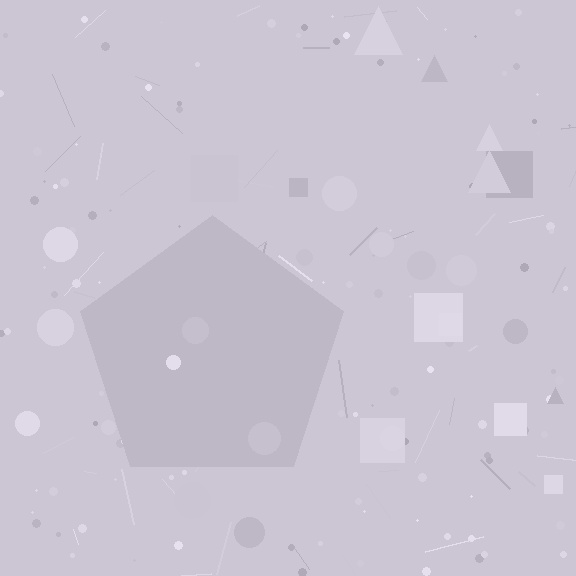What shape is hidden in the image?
A pentagon is hidden in the image.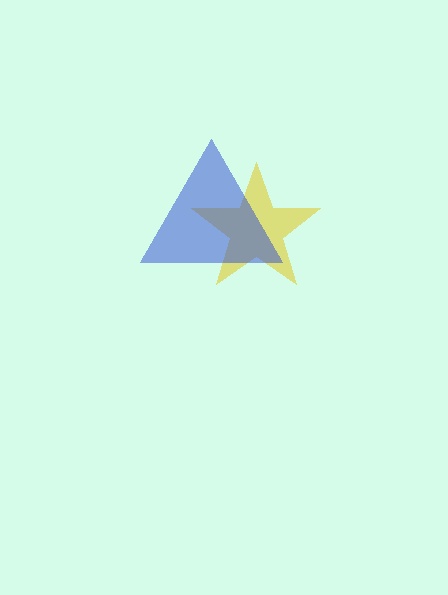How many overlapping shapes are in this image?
There are 2 overlapping shapes in the image.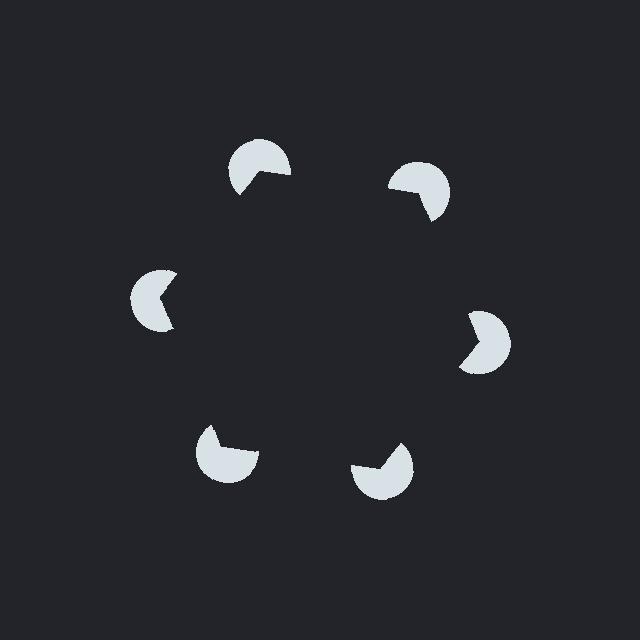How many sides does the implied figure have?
6 sides.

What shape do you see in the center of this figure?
An illusory hexagon — its edges are inferred from the aligned wedge cuts in the pac-man discs, not physically drawn.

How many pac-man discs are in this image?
There are 6 — one at each vertex of the illusory hexagon.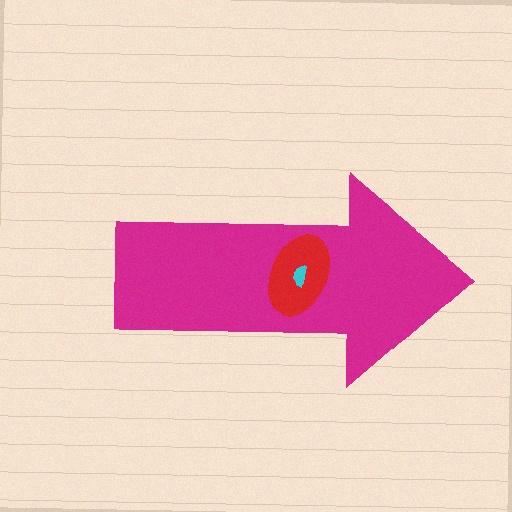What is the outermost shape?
The magenta arrow.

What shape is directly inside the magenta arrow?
The red ellipse.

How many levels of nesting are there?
3.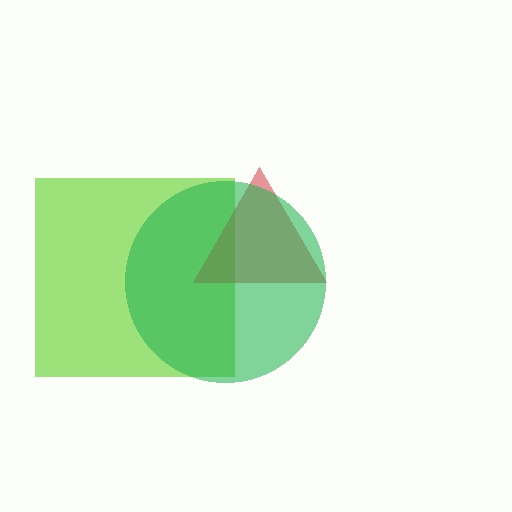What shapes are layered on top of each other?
The layered shapes are: a lime square, a red triangle, a green circle.